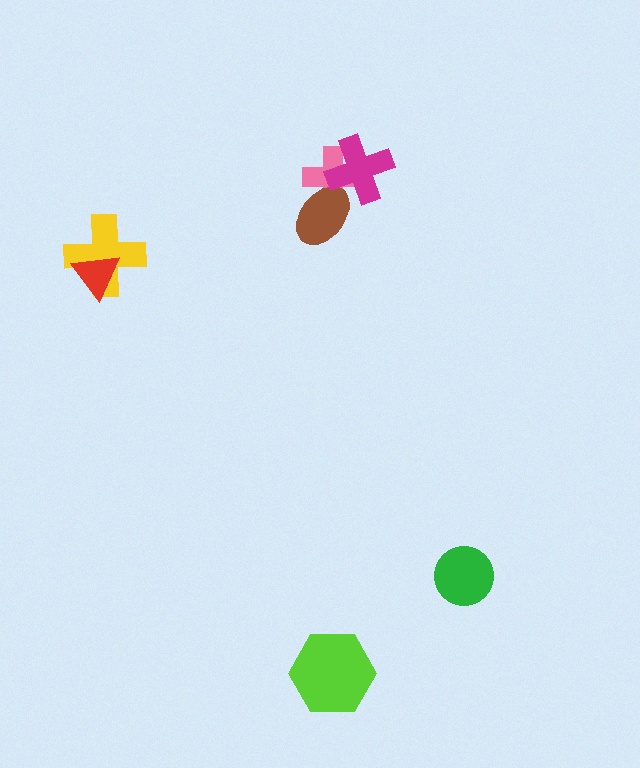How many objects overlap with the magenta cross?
2 objects overlap with the magenta cross.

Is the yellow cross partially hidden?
Yes, it is partially covered by another shape.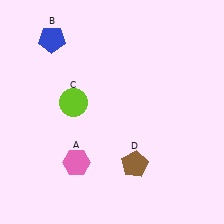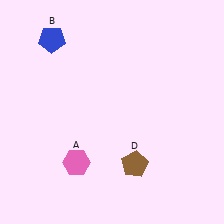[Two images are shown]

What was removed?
The lime circle (C) was removed in Image 2.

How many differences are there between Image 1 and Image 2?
There is 1 difference between the two images.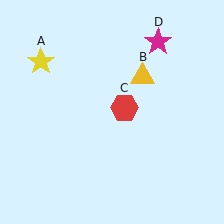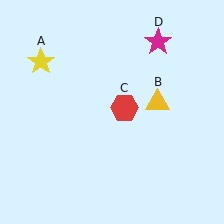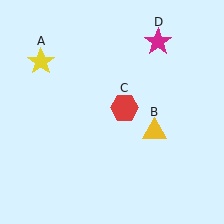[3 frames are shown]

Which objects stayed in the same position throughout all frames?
Yellow star (object A) and red hexagon (object C) and magenta star (object D) remained stationary.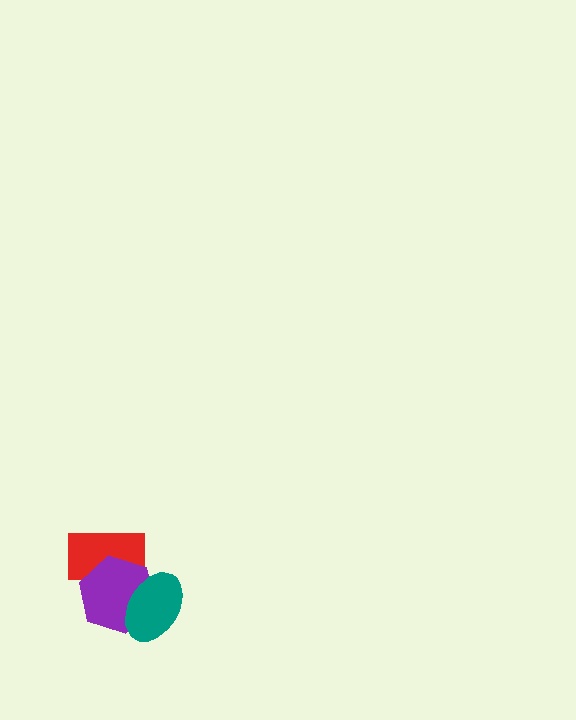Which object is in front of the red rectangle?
The purple hexagon is in front of the red rectangle.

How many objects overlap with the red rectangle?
1 object overlaps with the red rectangle.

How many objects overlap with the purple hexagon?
2 objects overlap with the purple hexagon.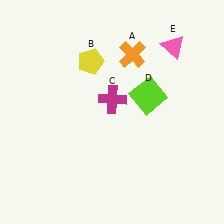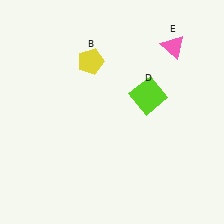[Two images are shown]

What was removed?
The magenta cross (C), the orange cross (A) were removed in Image 2.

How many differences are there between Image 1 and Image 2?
There are 2 differences between the two images.